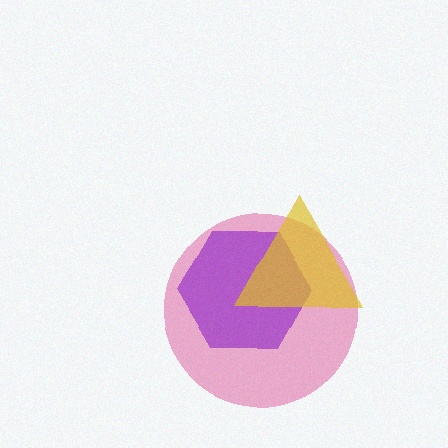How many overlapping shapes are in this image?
There are 3 overlapping shapes in the image.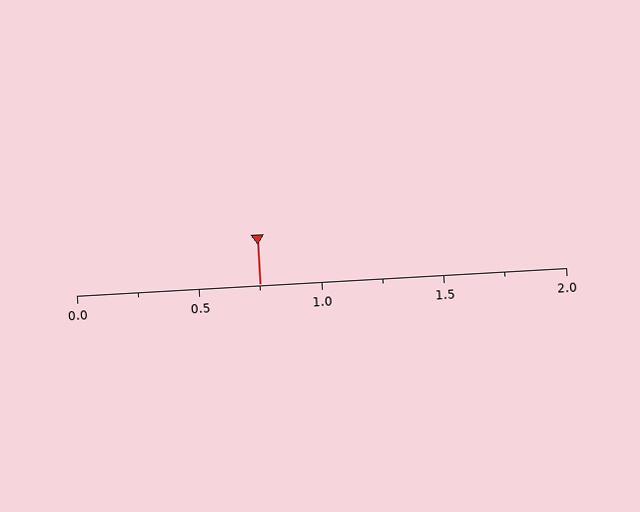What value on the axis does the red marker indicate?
The marker indicates approximately 0.75.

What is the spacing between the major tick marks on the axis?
The major ticks are spaced 0.5 apart.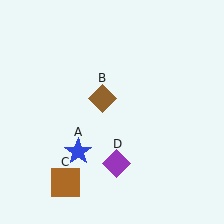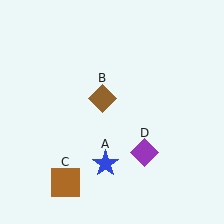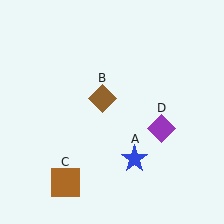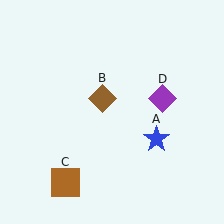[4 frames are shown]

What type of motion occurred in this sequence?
The blue star (object A), purple diamond (object D) rotated counterclockwise around the center of the scene.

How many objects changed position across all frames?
2 objects changed position: blue star (object A), purple diamond (object D).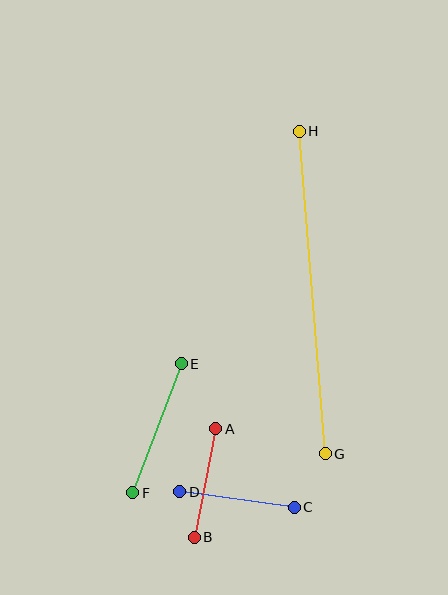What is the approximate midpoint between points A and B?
The midpoint is at approximately (205, 483) pixels.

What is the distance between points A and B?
The distance is approximately 111 pixels.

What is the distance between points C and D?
The distance is approximately 116 pixels.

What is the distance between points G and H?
The distance is approximately 323 pixels.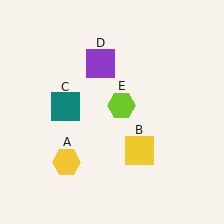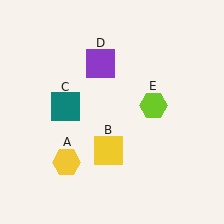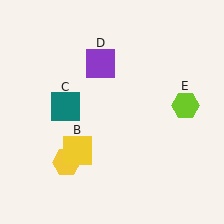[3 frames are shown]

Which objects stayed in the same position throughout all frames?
Yellow hexagon (object A) and teal square (object C) and purple square (object D) remained stationary.